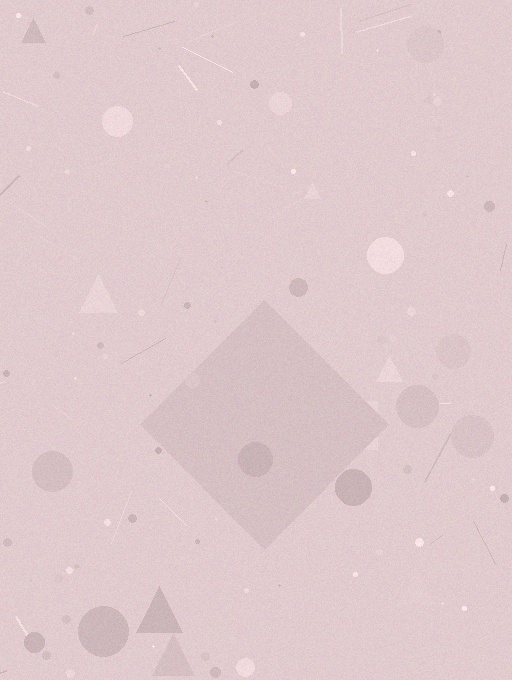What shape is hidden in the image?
A diamond is hidden in the image.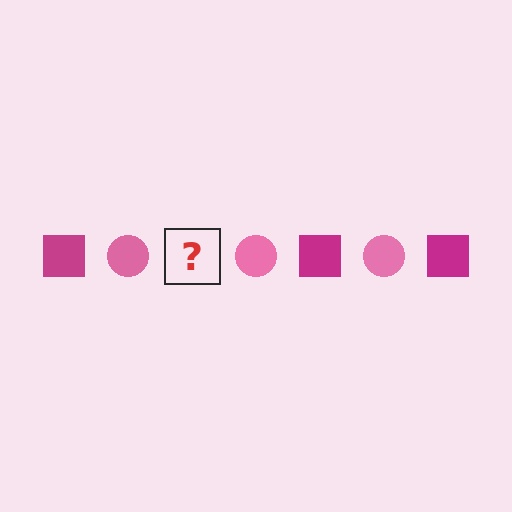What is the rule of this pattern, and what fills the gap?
The rule is that the pattern alternates between magenta square and pink circle. The gap should be filled with a magenta square.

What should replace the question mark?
The question mark should be replaced with a magenta square.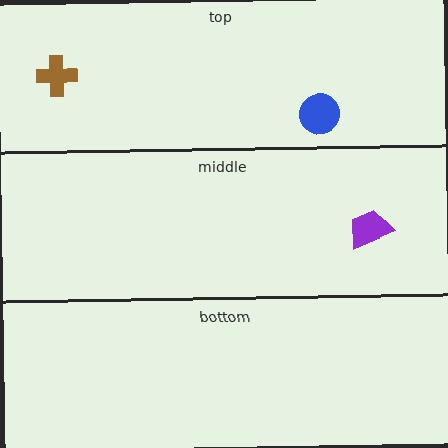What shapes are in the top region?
The blue circle, the brown cross.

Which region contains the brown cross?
The top region.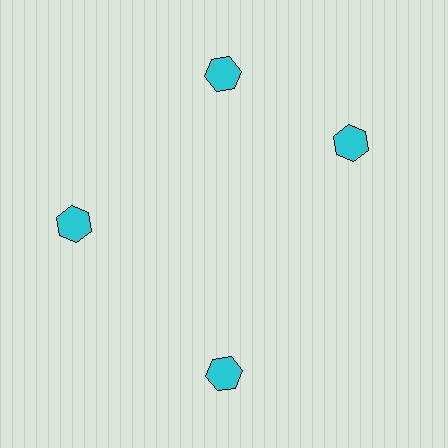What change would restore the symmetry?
The symmetry would be restored by rotating it back into even spacing with its neighbors so that all 4 hexagons sit at equal angles and equal distance from the center.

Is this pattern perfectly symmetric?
No. The 4 cyan hexagons are arranged in a ring, but one element near the 3 o'clock position is rotated out of alignment along the ring, breaking the 4-fold rotational symmetry.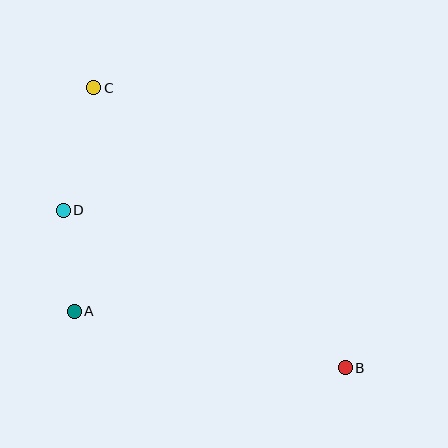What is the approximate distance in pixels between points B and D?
The distance between B and D is approximately 323 pixels.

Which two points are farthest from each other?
Points B and C are farthest from each other.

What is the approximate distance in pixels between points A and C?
The distance between A and C is approximately 225 pixels.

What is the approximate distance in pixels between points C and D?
The distance between C and D is approximately 126 pixels.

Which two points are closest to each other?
Points A and D are closest to each other.